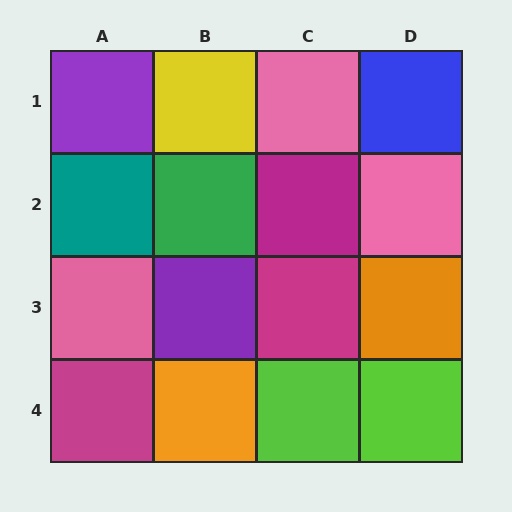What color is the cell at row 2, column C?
Magenta.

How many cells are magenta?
3 cells are magenta.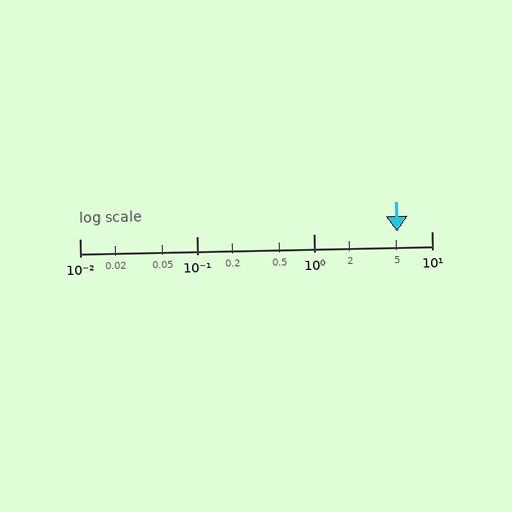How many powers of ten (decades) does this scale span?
The scale spans 3 decades, from 0.01 to 10.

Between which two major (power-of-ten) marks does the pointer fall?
The pointer is between 1 and 10.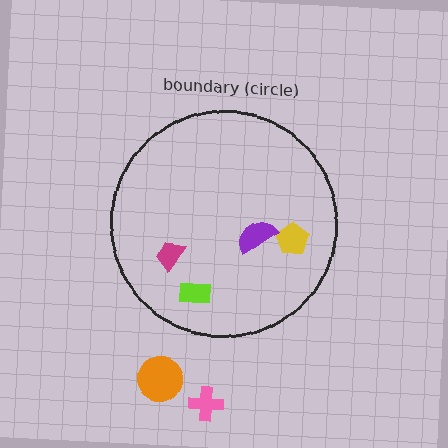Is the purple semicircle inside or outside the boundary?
Inside.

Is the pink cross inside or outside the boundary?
Outside.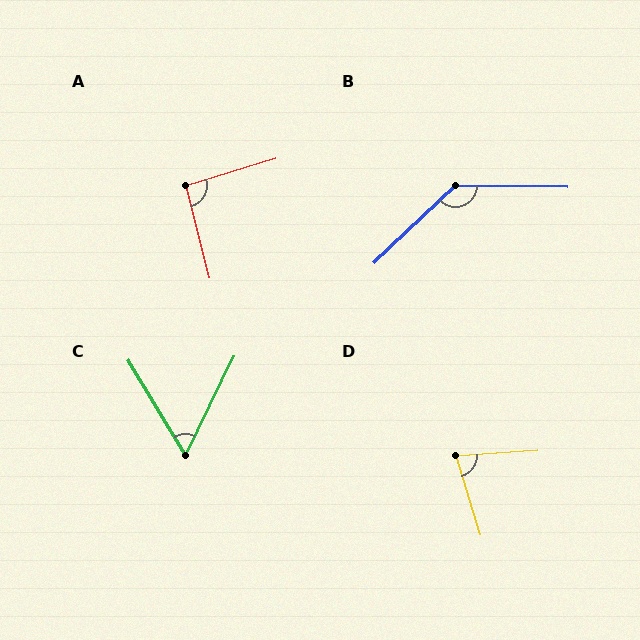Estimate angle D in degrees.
Approximately 77 degrees.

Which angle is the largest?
B, at approximately 136 degrees.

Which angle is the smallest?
C, at approximately 57 degrees.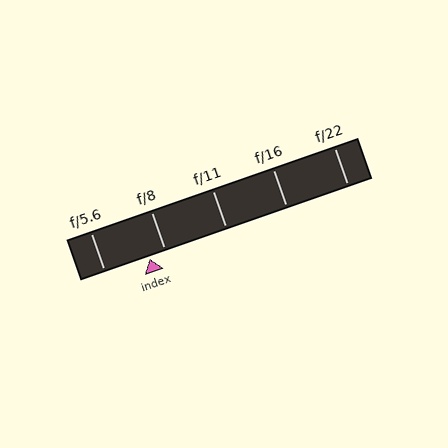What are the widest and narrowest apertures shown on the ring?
The widest aperture shown is f/5.6 and the narrowest is f/22.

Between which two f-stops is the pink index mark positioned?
The index mark is between f/5.6 and f/8.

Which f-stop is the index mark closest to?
The index mark is closest to f/8.